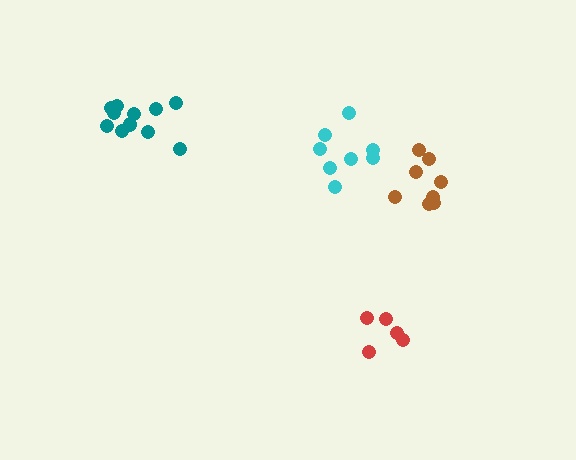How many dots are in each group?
Group 1: 8 dots, Group 2: 5 dots, Group 3: 8 dots, Group 4: 11 dots (32 total).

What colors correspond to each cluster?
The clusters are colored: brown, red, cyan, teal.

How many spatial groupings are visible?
There are 4 spatial groupings.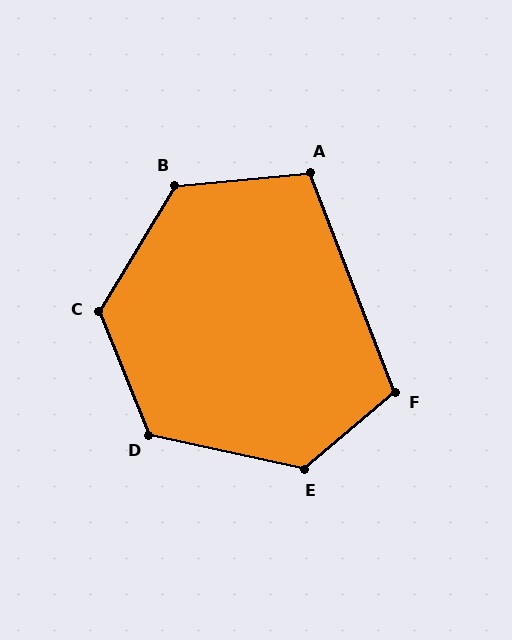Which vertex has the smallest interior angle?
A, at approximately 106 degrees.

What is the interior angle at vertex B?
Approximately 126 degrees (obtuse).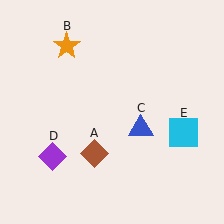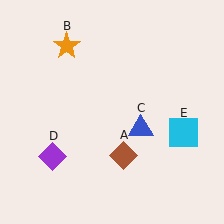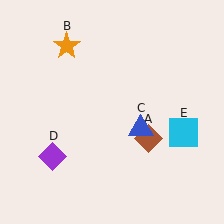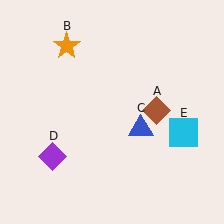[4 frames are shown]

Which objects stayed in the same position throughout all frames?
Orange star (object B) and blue triangle (object C) and purple diamond (object D) and cyan square (object E) remained stationary.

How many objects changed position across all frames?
1 object changed position: brown diamond (object A).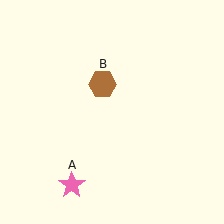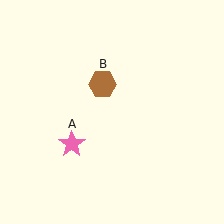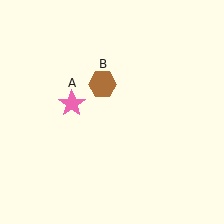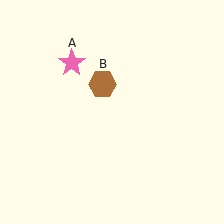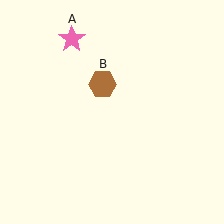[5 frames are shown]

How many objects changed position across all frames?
1 object changed position: pink star (object A).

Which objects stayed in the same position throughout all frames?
Brown hexagon (object B) remained stationary.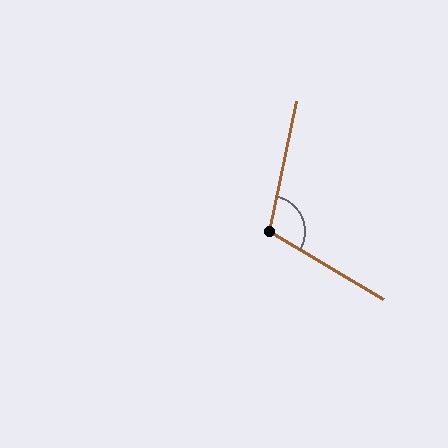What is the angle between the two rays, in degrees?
Approximately 109 degrees.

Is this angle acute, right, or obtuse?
It is obtuse.